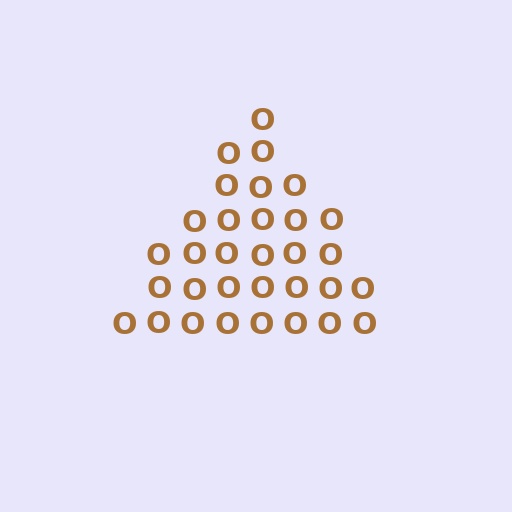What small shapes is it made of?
It is made of small letter O's.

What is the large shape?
The large shape is a triangle.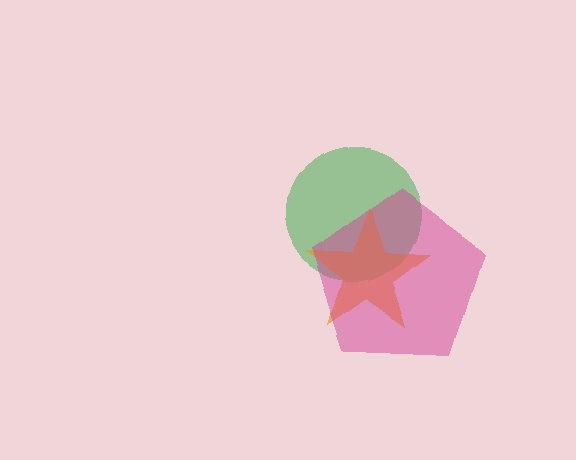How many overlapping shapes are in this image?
There are 3 overlapping shapes in the image.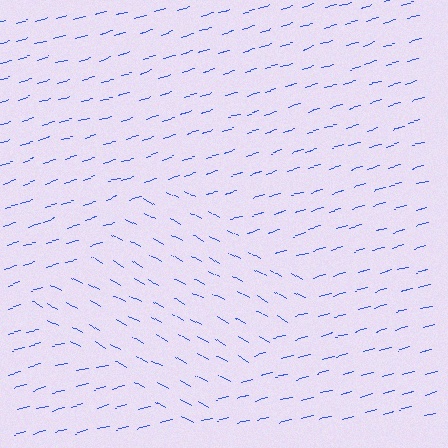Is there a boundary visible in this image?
Yes, there is a texture boundary formed by a change in line orientation.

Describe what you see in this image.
The image is filled with small blue line segments. A diamond region in the image has lines oriented differently from the surrounding lines, creating a visible texture boundary.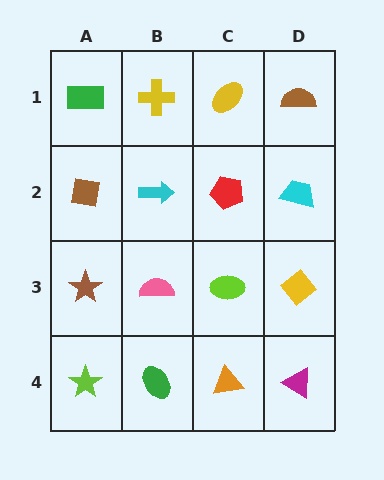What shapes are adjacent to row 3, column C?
A red pentagon (row 2, column C), an orange triangle (row 4, column C), a pink semicircle (row 3, column B), a yellow diamond (row 3, column D).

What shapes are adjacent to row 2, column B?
A yellow cross (row 1, column B), a pink semicircle (row 3, column B), a brown square (row 2, column A), a red pentagon (row 2, column C).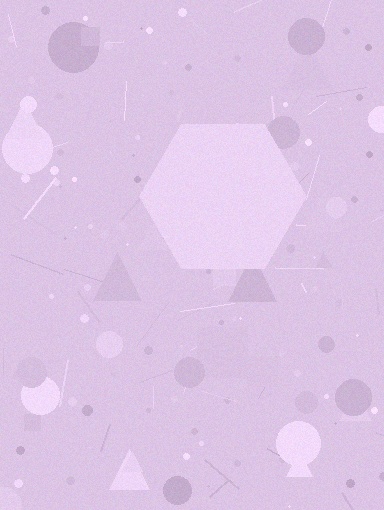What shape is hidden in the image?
A hexagon is hidden in the image.